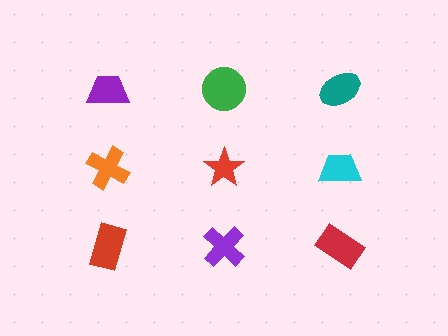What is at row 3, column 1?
A red rectangle.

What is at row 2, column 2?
A red star.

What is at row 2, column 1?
An orange cross.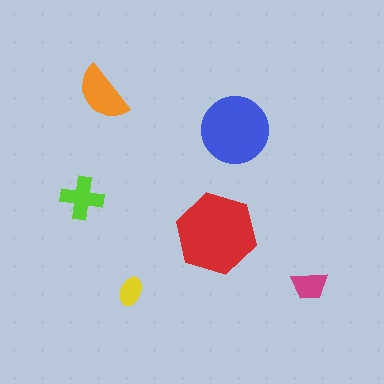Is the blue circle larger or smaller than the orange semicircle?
Larger.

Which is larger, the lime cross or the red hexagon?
The red hexagon.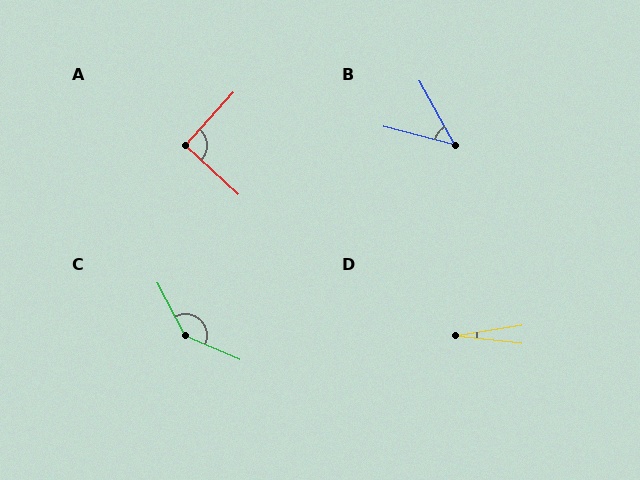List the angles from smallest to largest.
D (15°), B (46°), A (90°), C (140°).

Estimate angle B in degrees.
Approximately 46 degrees.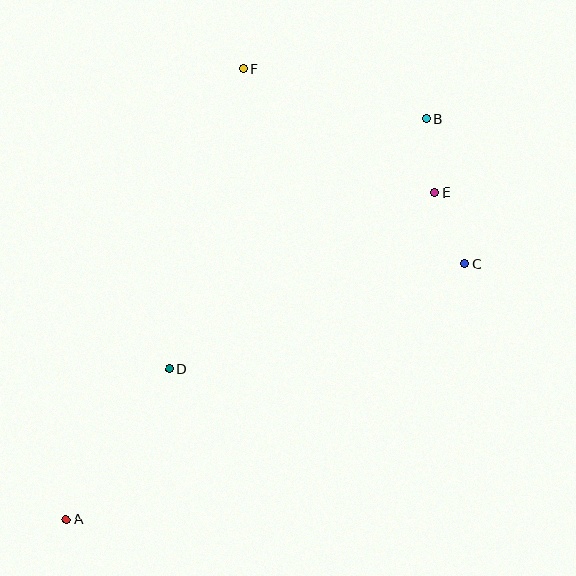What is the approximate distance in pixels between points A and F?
The distance between A and F is approximately 484 pixels.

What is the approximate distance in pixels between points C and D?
The distance between C and D is approximately 314 pixels.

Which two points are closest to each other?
Points B and E are closest to each other.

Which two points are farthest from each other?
Points A and B are farthest from each other.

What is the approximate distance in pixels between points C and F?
The distance between C and F is approximately 295 pixels.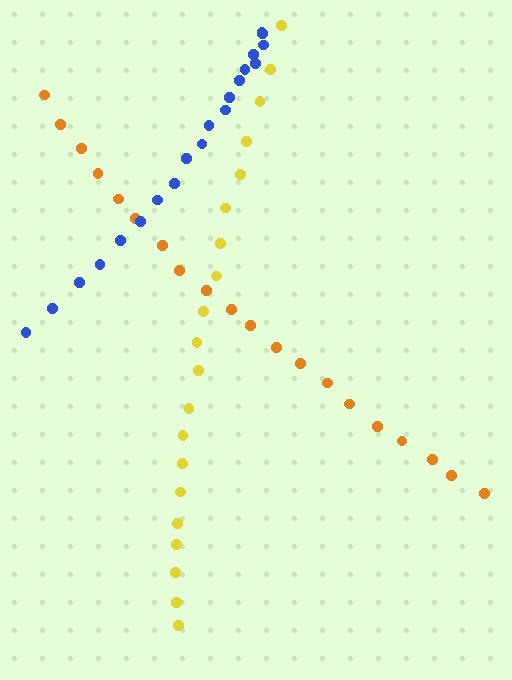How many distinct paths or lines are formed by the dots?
There are 3 distinct paths.